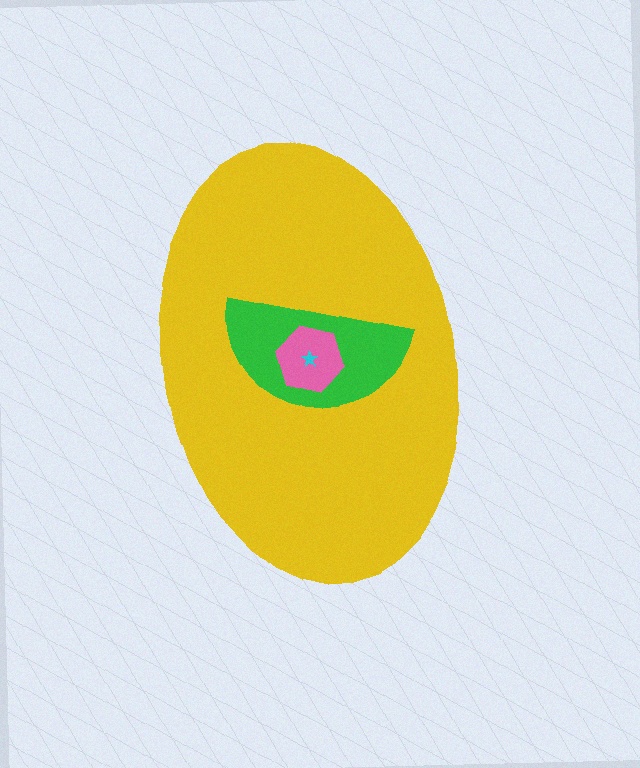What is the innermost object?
The cyan star.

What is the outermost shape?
The yellow ellipse.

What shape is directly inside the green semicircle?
The pink hexagon.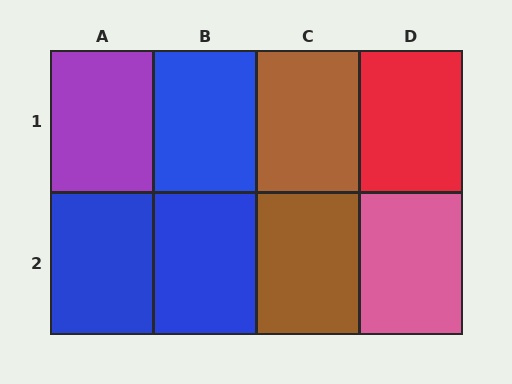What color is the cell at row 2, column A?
Blue.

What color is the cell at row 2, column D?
Pink.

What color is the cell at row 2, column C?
Brown.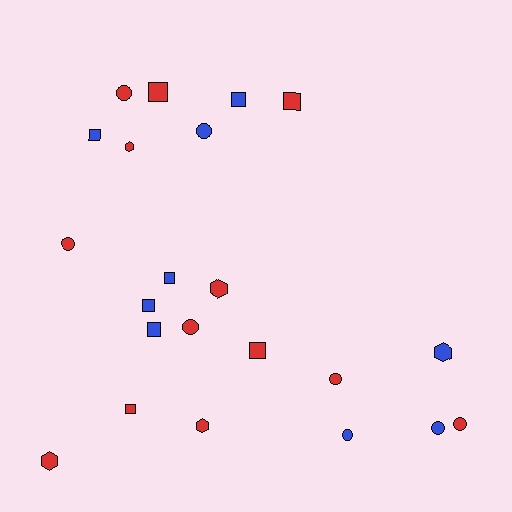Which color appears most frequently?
Red, with 13 objects.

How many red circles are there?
There are 5 red circles.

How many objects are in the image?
There are 22 objects.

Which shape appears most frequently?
Square, with 9 objects.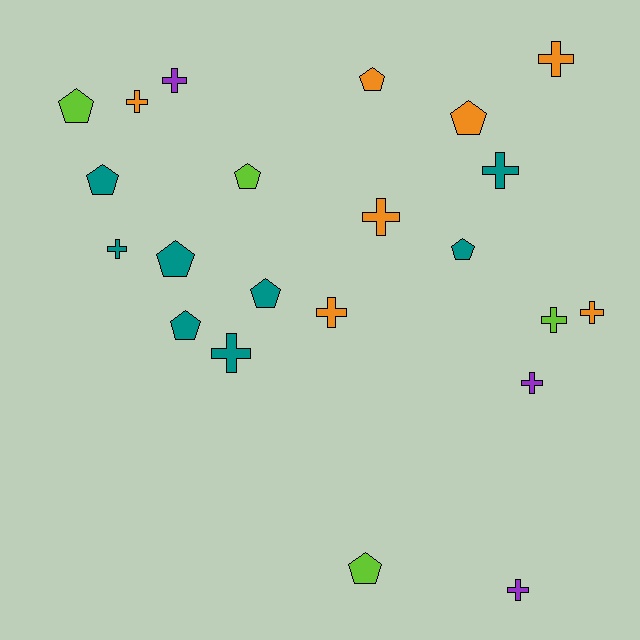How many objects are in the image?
There are 22 objects.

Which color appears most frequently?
Teal, with 8 objects.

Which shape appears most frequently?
Cross, with 12 objects.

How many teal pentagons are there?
There are 5 teal pentagons.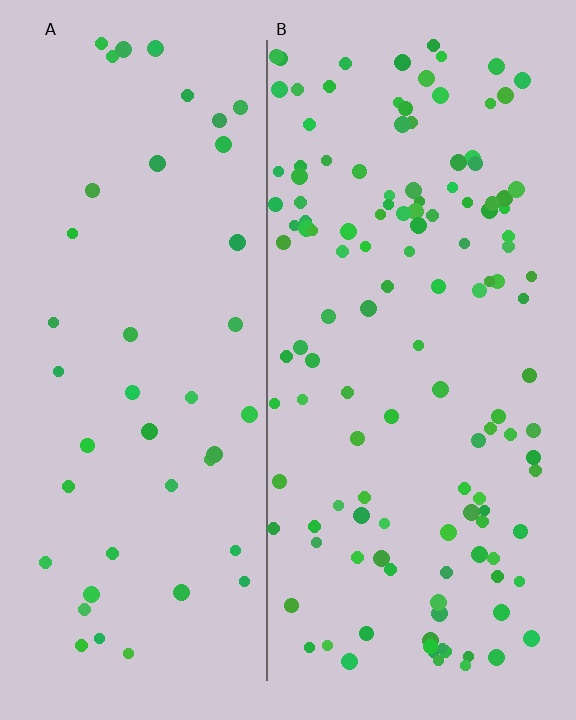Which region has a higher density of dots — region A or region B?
B (the right).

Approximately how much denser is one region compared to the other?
Approximately 2.9× — region B over region A.